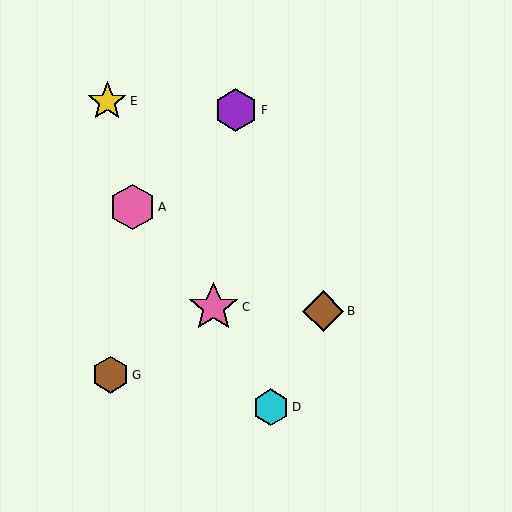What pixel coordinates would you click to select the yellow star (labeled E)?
Click at (107, 101) to select the yellow star E.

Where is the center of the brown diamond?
The center of the brown diamond is at (323, 311).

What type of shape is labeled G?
Shape G is a brown hexagon.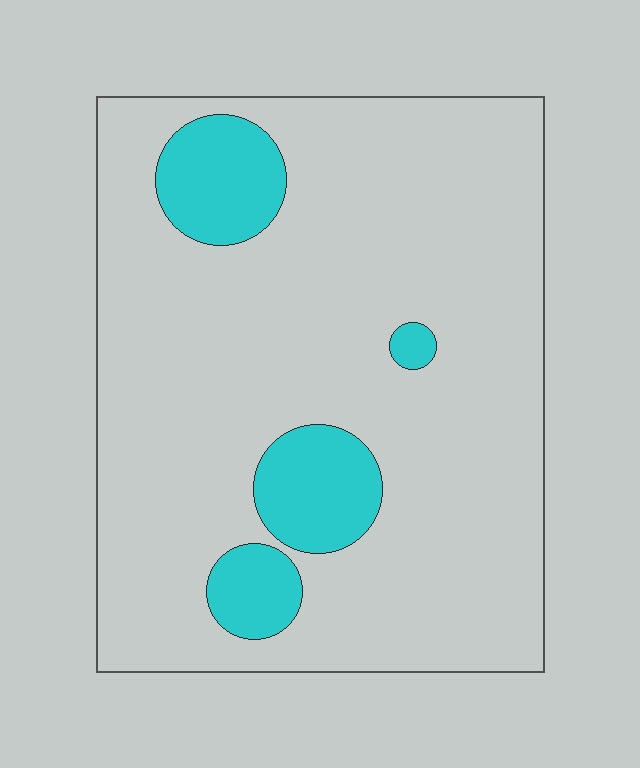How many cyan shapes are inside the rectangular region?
4.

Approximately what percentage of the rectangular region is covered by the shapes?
Approximately 15%.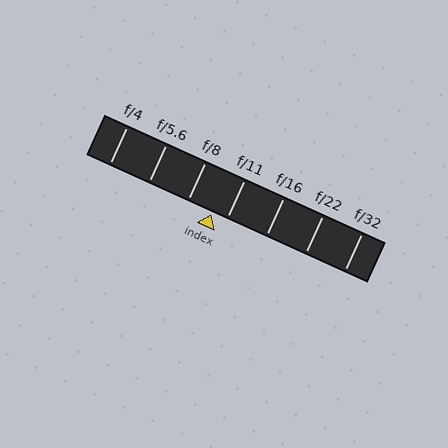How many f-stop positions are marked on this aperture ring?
There are 7 f-stop positions marked.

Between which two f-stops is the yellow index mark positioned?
The index mark is between f/8 and f/11.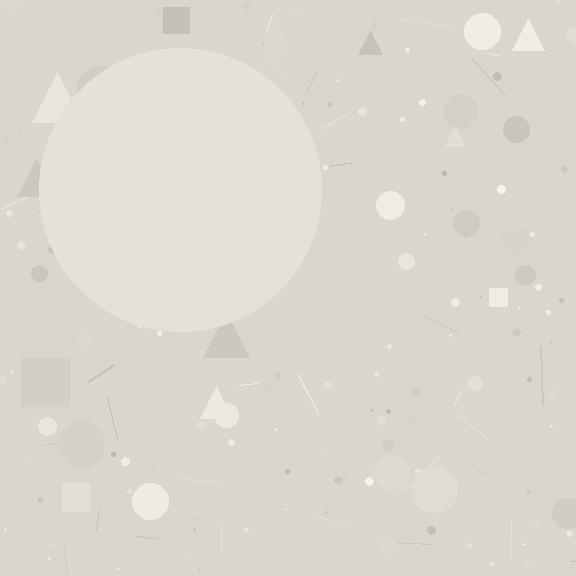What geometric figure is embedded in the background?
A circle is embedded in the background.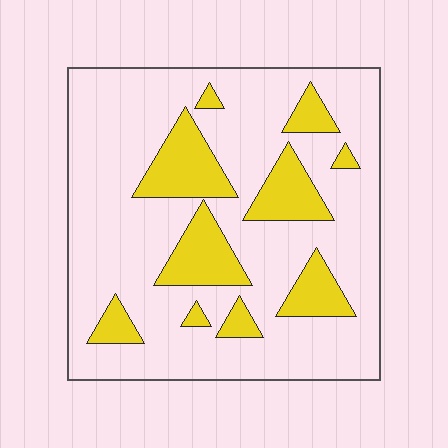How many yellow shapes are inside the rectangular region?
10.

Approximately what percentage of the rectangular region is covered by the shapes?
Approximately 20%.